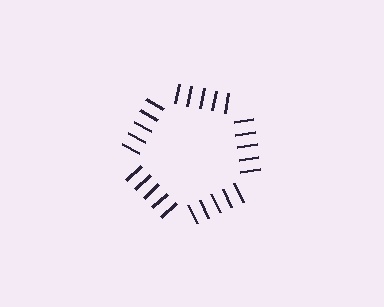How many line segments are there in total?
25 — 5 along each of the 5 edges.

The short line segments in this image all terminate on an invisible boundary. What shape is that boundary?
An illusory pentagon — the line segments terminate on its edges but no continuous stroke is drawn.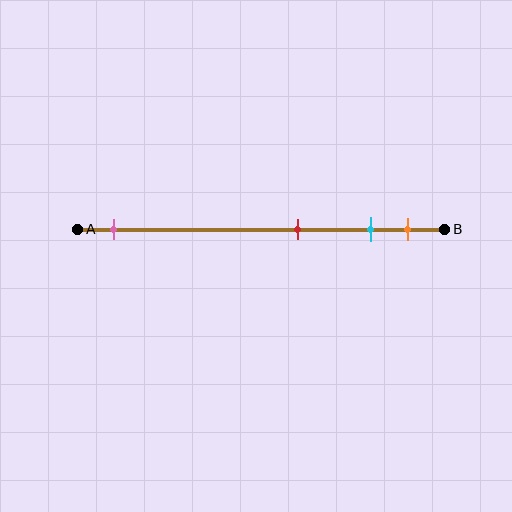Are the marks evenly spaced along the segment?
No, the marks are not evenly spaced.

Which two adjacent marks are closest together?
The cyan and orange marks are the closest adjacent pair.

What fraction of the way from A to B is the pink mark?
The pink mark is approximately 10% (0.1) of the way from A to B.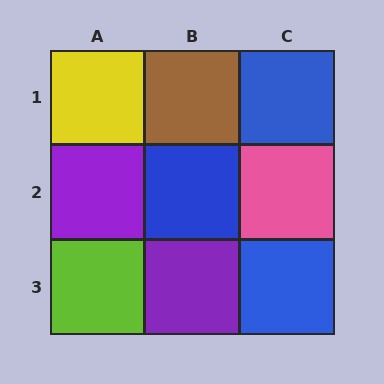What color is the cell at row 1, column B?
Brown.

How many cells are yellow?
1 cell is yellow.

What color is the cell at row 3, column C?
Blue.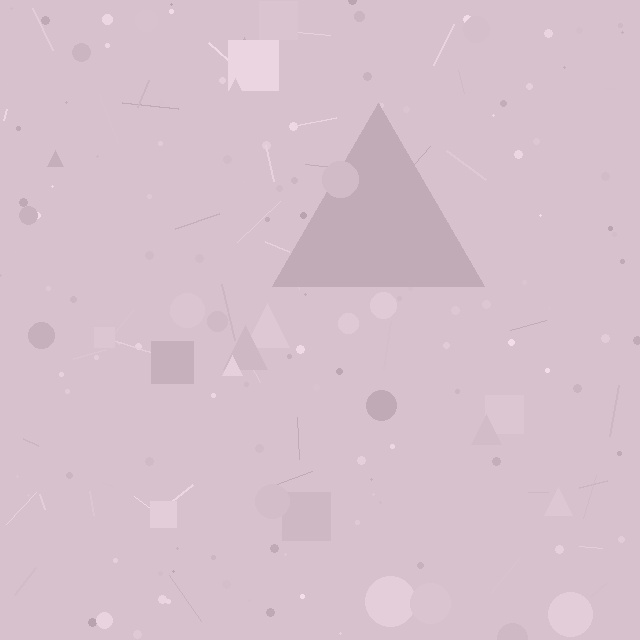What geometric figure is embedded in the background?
A triangle is embedded in the background.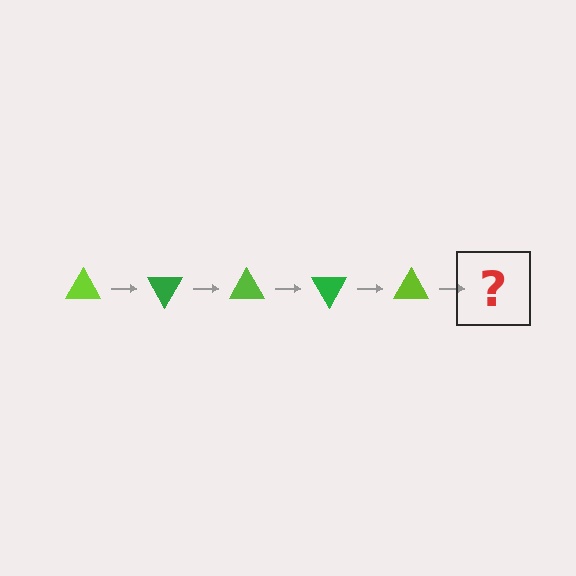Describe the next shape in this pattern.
It should be a green triangle, rotated 300 degrees from the start.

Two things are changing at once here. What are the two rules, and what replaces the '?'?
The two rules are that it rotates 60 degrees each step and the color cycles through lime and green. The '?' should be a green triangle, rotated 300 degrees from the start.